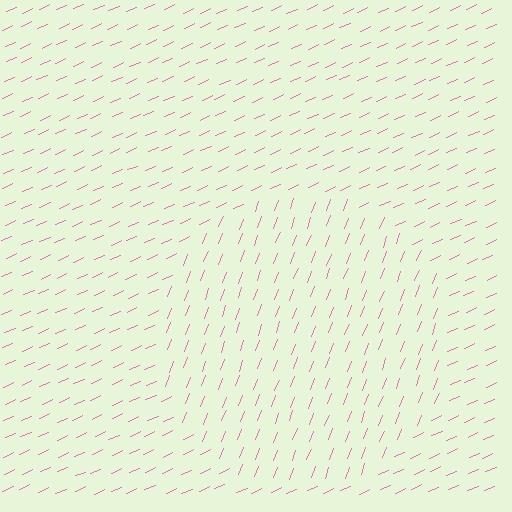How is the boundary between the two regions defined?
The boundary is defined purely by a change in line orientation (approximately 45 degrees difference). All lines are the same color and thickness.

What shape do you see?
I see a circle.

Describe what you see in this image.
The image is filled with small pink line segments. A circle region in the image has lines oriented differently from the surrounding lines, creating a visible texture boundary.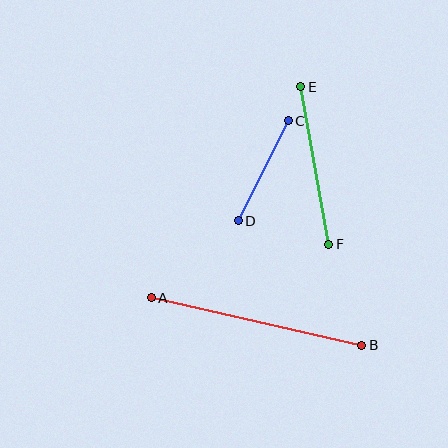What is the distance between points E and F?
The distance is approximately 160 pixels.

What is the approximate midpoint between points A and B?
The midpoint is at approximately (256, 321) pixels.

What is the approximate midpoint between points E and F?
The midpoint is at approximately (315, 165) pixels.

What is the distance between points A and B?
The distance is approximately 216 pixels.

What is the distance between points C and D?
The distance is approximately 112 pixels.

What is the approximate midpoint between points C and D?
The midpoint is at approximately (263, 171) pixels.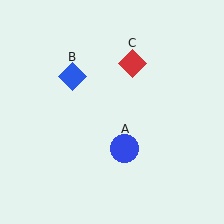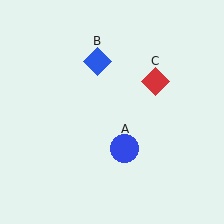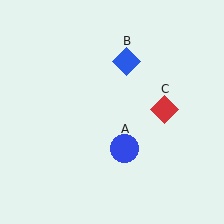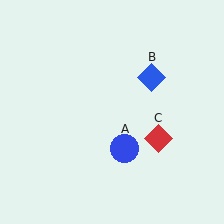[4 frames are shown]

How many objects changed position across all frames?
2 objects changed position: blue diamond (object B), red diamond (object C).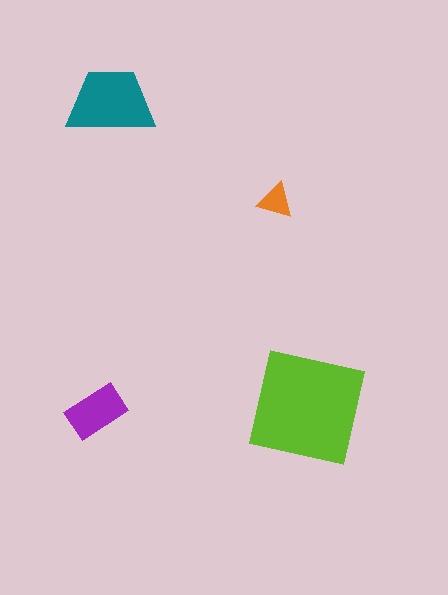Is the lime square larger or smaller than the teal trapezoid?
Larger.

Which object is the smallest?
The orange triangle.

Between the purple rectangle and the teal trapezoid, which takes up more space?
The teal trapezoid.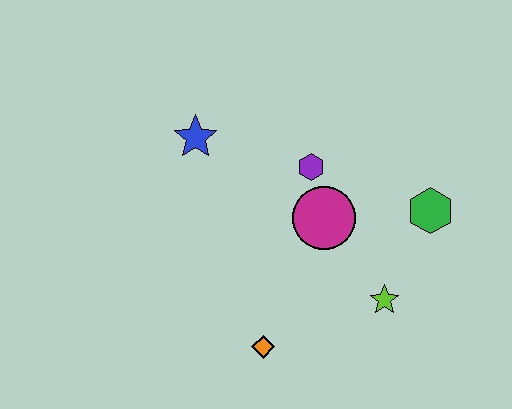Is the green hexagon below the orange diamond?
No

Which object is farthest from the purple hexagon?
The orange diamond is farthest from the purple hexagon.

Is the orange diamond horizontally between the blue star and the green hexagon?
Yes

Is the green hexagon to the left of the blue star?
No